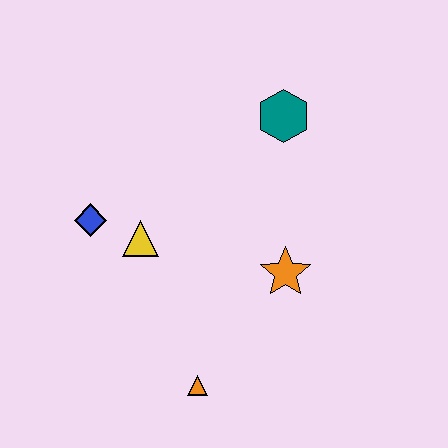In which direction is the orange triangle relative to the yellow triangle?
The orange triangle is below the yellow triangle.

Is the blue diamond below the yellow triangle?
No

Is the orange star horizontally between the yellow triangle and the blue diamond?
No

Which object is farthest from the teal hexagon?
The orange triangle is farthest from the teal hexagon.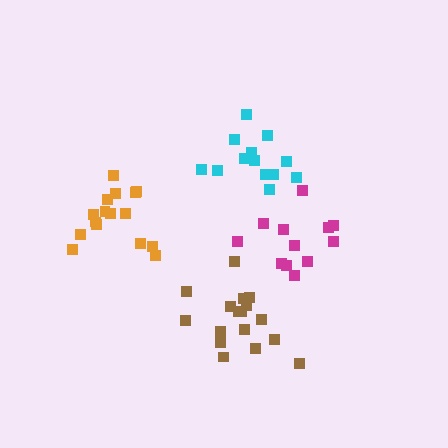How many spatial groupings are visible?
There are 4 spatial groupings.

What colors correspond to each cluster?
The clusters are colored: orange, magenta, cyan, brown.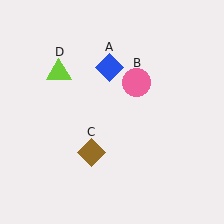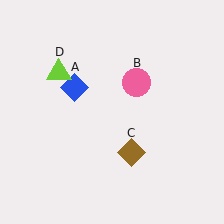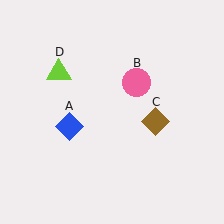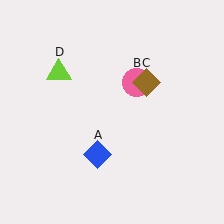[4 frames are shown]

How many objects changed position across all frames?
2 objects changed position: blue diamond (object A), brown diamond (object C).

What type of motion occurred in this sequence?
The blue diamond (object A), brown diamond (object C) rotated counterclockwise around the center of the scene.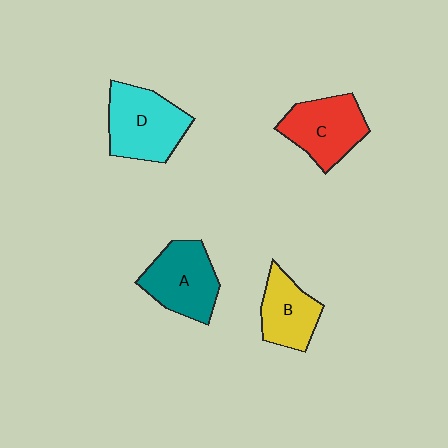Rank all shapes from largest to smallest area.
From largest to smallest: D (cyan), A (teal), C (red), B (yellow).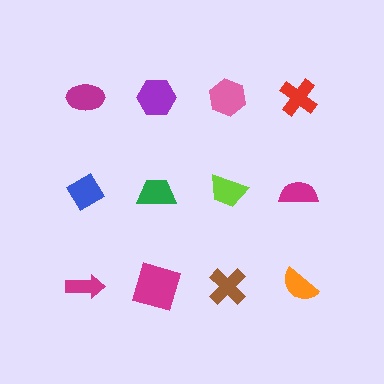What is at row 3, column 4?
An orange semicircle.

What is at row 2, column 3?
A lime trapezoid.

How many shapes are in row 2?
4 shapes.